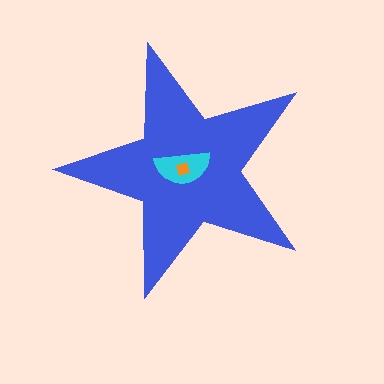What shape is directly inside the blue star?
The cyan semicircle.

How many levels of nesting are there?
3.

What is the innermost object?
The orange diamond.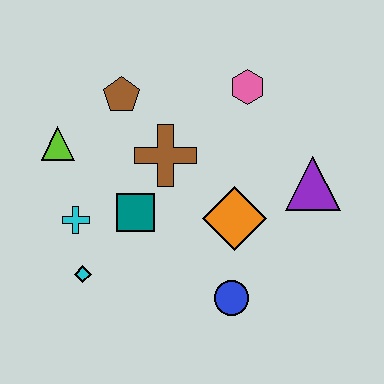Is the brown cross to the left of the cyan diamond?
No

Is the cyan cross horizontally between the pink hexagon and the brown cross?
No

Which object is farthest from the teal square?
The purple triangle is farthest from the teal square.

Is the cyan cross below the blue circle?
No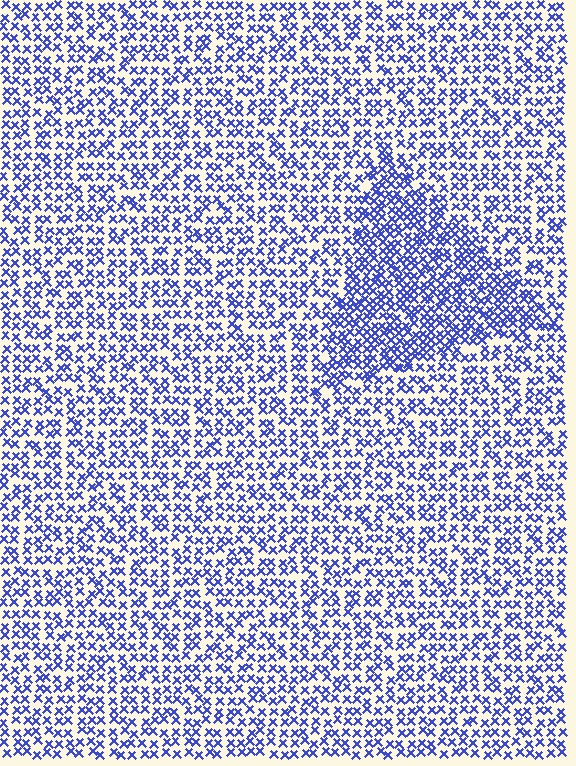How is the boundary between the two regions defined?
The boundary is defined by a change in element density (approximately 1.7x ratio). All elements are the same color, size, and shape.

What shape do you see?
I see a triangle.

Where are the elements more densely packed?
The elements are more densely packed inside the triangle boundary.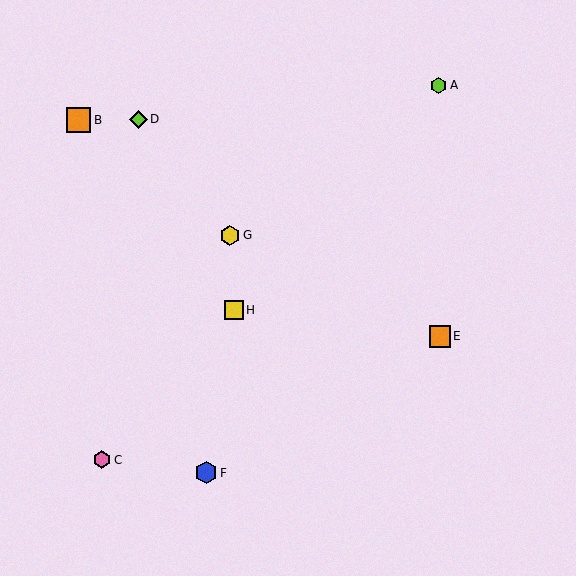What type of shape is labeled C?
Shape C is a pink hexagon.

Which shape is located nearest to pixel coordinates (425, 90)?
The lime hexagon (labeled A) at (439, 85) is nearest to that location.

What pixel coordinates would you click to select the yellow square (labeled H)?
Click at (234, 310) to select the yellow square H.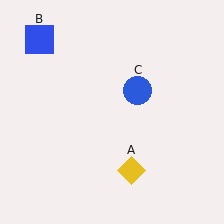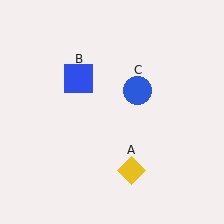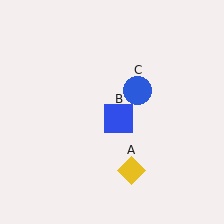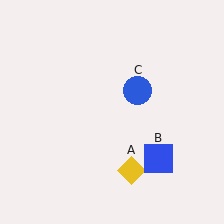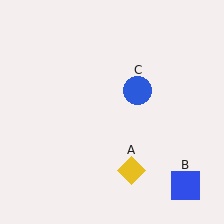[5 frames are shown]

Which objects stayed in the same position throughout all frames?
Yellow diamond (object A) and blue circle (object C) remained stationary.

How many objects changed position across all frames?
1 object changed position: blue square (object B).